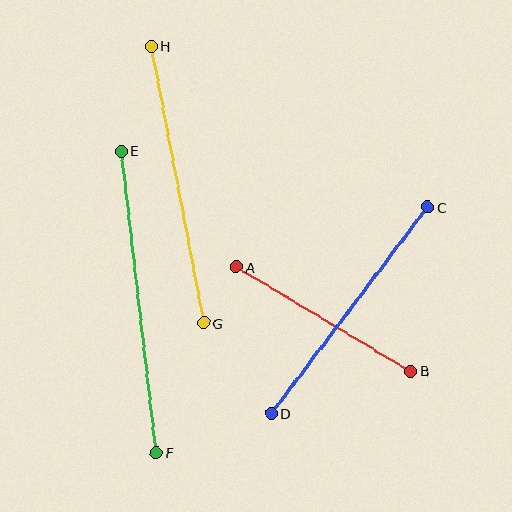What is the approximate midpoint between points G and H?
The midpoint is at approximately (177, 184) pixels.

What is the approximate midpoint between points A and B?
The midpoint is at approximately (323, 319) pixels.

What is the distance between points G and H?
The distance is approximately 282 pixels.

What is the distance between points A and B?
The distance is approximately 203 pixels.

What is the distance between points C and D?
The distance is approximately 259 pixels.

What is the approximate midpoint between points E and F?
The midpoint is at approximately (139, 302) pixels.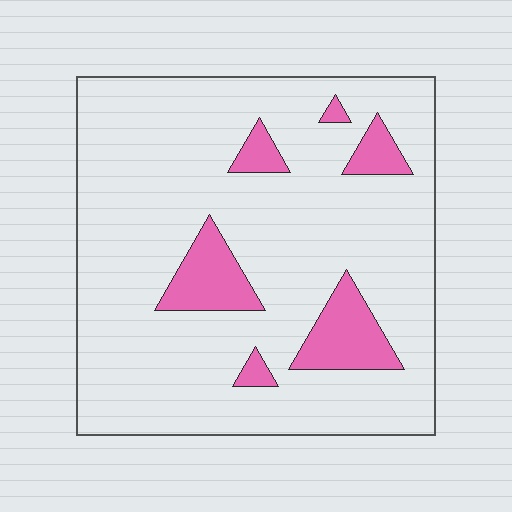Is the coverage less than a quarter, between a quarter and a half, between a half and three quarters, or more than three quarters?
Less than a quarter.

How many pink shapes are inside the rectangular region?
6.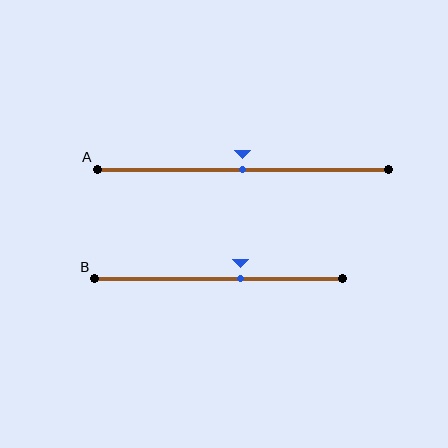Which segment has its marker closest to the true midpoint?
Segment A has its marker closest to the true midpoint.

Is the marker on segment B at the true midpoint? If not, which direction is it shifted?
No, the marker on segment B is shifted to the right by about 9% of the segment length.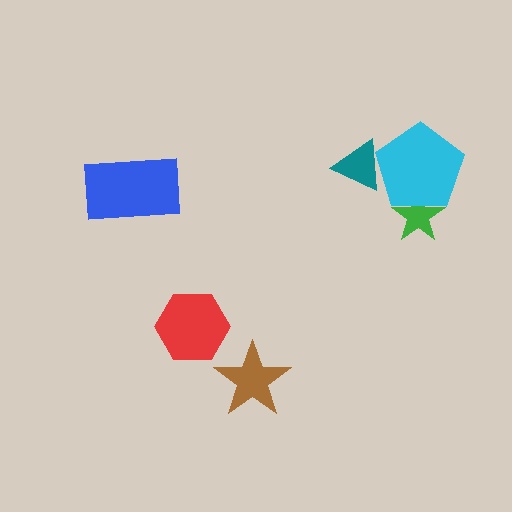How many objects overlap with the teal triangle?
1 object overlaps with the teal triangle.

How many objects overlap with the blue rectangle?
0 objects overlap with the blue rectangle.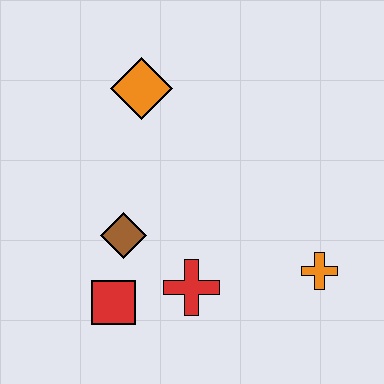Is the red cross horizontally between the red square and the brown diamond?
No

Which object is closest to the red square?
The brown diamond is closest to the red square.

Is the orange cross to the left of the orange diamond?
No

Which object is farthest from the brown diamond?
The orange cross is farthest from the brown diamond.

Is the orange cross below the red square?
No